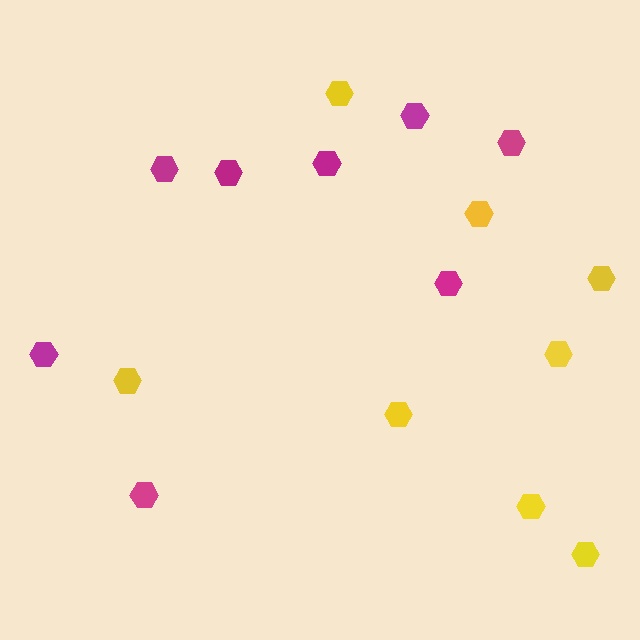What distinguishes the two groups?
There are 2 groups: one group of magenta hexagons (8) and one group of yellow hexagons (8).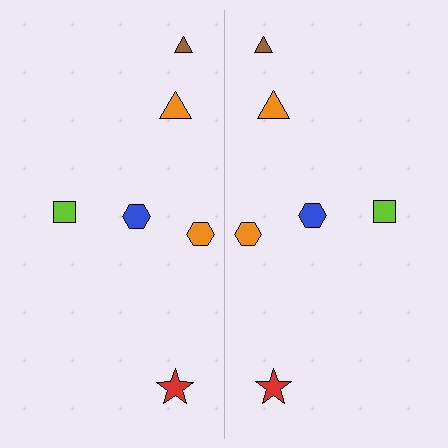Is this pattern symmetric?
Yes, this pattern has bilateral (reflection) symmetry.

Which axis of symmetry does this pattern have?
The pattern has a vertical axis of symmetry running through the center of the image.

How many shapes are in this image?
There are 12 shapes in this image.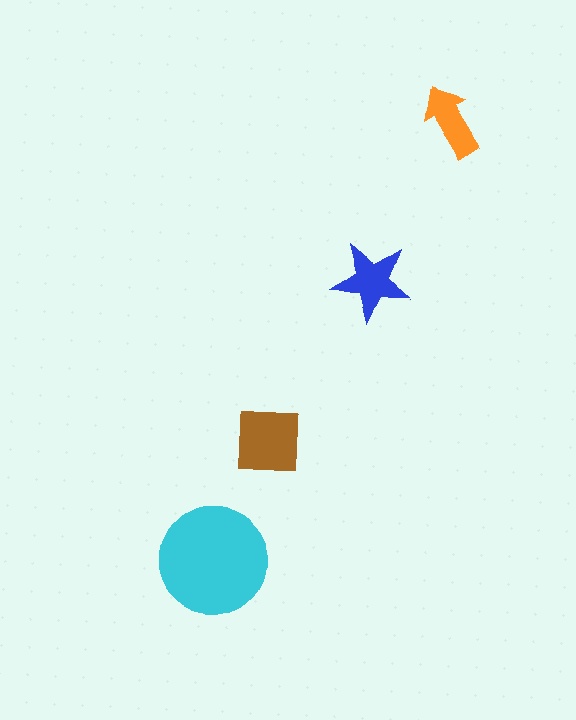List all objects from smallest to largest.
The orange arrow, the blue star, the brown square, the cyan circle.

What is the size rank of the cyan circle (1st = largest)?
1st.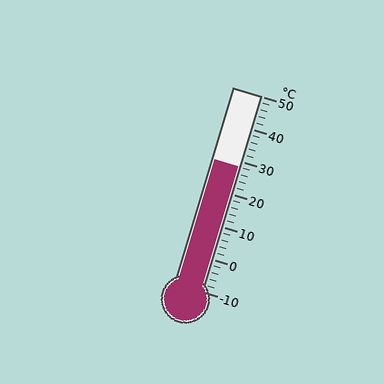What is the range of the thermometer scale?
The thermometer scale ranges from -10°C to 50°C.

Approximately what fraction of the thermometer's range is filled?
The thermometer is filled to approximately 65% of its range.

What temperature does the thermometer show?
The thermometer shows approximately 28°C.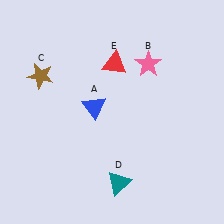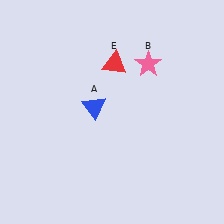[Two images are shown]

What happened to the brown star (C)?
The brown star (C) was removed in Image 2. It was in the top-left area of Image 1.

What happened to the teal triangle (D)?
The teal triangle (D) was removed in Image 2. It was in the bottom-right area of Image 1.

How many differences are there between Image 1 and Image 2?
There are 2 differences between the two images.